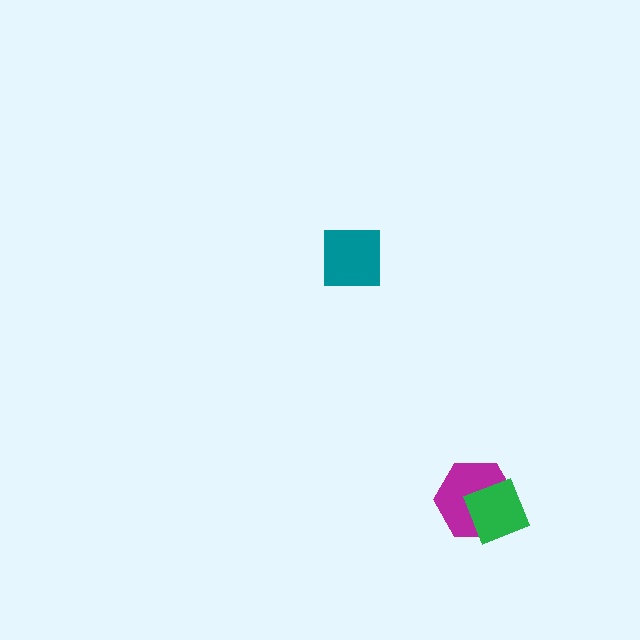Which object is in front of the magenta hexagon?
The green square is in front of the magenta hexagon.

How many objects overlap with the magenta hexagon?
1 object overlaps with the magenta hexagon.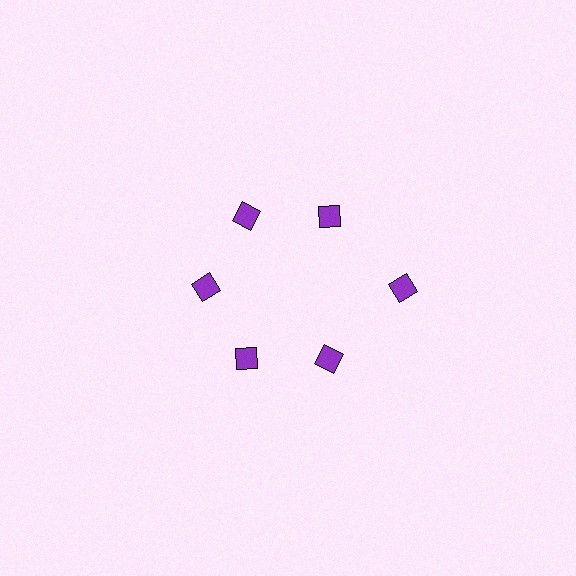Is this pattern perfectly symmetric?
No. The 6 purple diamonds are arranged in a ring, but one element near the 3 o'clock position is pushed outward from the center, breaking the 6-fold rotational symmetry.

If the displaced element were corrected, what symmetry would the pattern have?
It would have 6-fold rotational symmetry — the pattern would map onto itself every 60 degrees.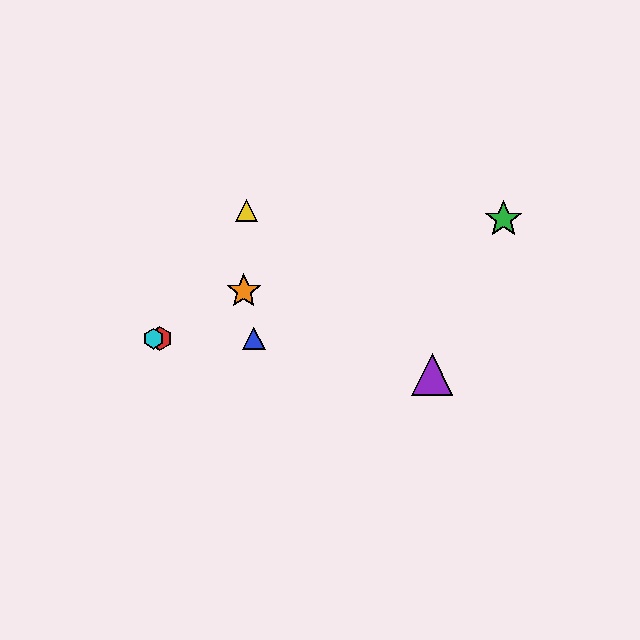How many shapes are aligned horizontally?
3 shapes (the red hexagon, the blue triangle, the cyan hexagon) are aligned horizontally.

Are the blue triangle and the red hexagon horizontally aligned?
Yes, both are at y≈339.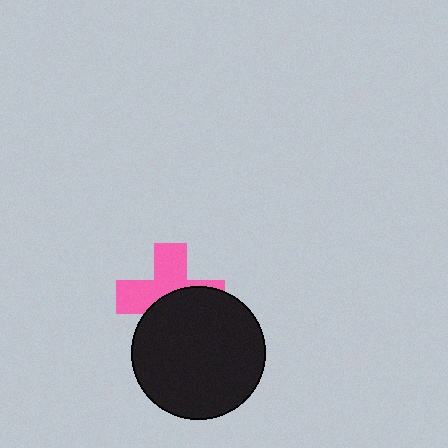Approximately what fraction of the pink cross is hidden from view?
Roughly 49% of the pink cross is hidden behind the black circle.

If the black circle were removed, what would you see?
You would see the complete pink cross.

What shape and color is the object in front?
The object in front is a black circle.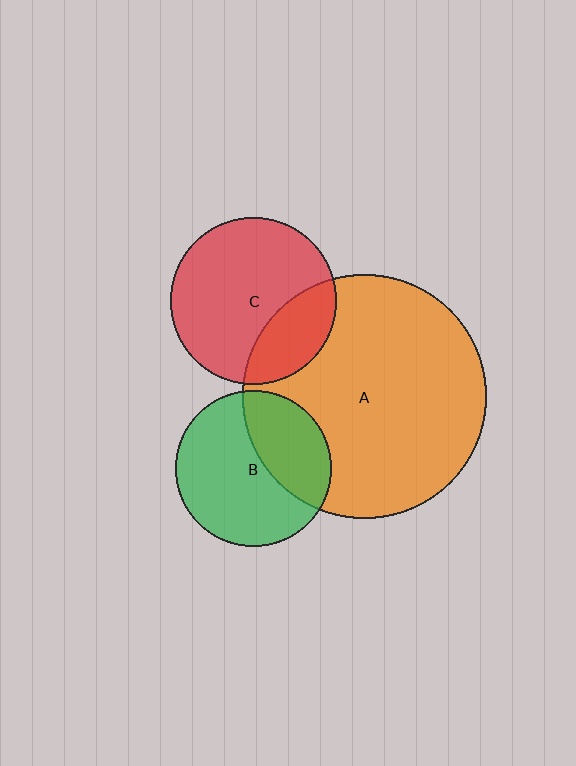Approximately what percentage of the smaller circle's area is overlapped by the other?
Approximately 35%.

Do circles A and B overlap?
Yes.